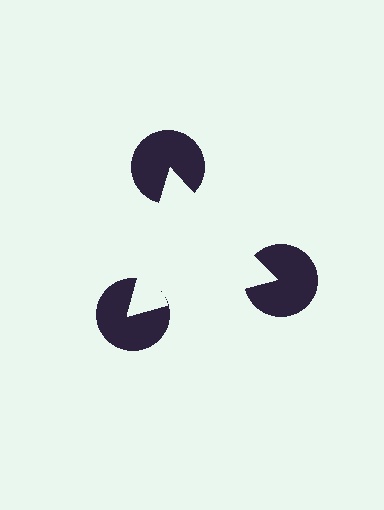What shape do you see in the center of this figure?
An illusory triangle — its edges are inferred from the aligned wedge cuts in the pac-man discs, not physically drawn.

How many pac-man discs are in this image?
There are 3 — one at each vertex of the illusory triangle.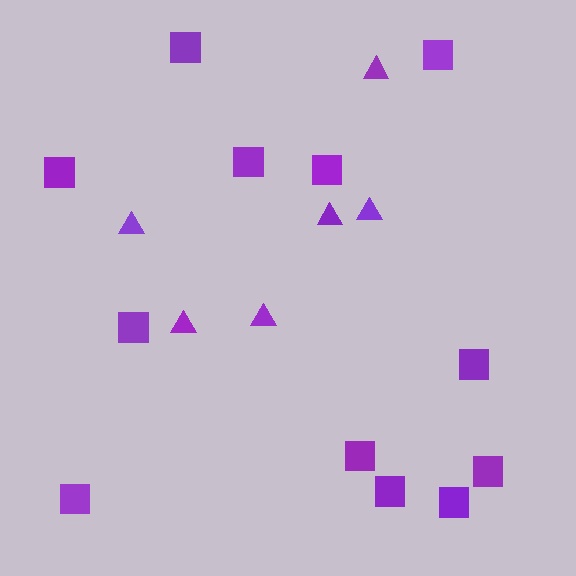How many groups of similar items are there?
There are 2 groups: one group of triangles (6) and one group of squares (12).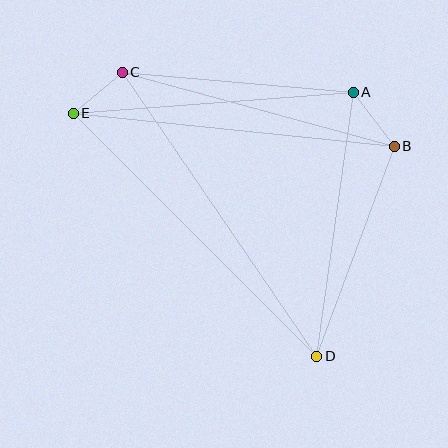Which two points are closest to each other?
Points C and E are closest to each other.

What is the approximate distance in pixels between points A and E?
The distance between A and E is approximately 281 pixels.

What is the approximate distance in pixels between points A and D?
The distance between A and D is approximately 266 pixels.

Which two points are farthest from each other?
Points C and D are farthest from each other.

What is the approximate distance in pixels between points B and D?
The distance between B and D is approximately 224 pixels.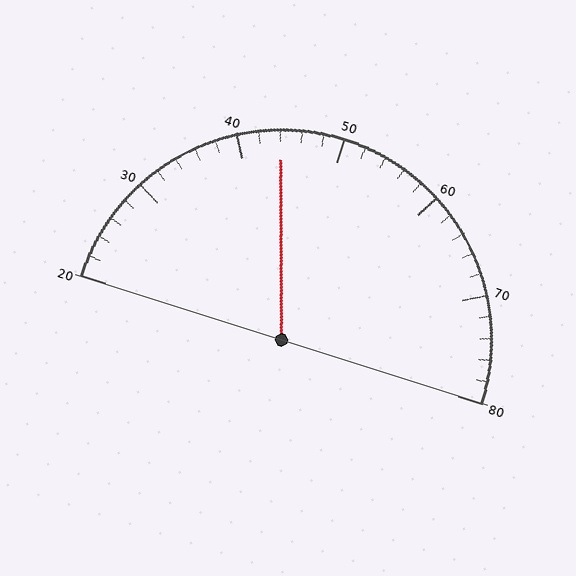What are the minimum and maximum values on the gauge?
The gauge ranges from 20 to 80.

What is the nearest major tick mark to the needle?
The nearest major tick mark is 40.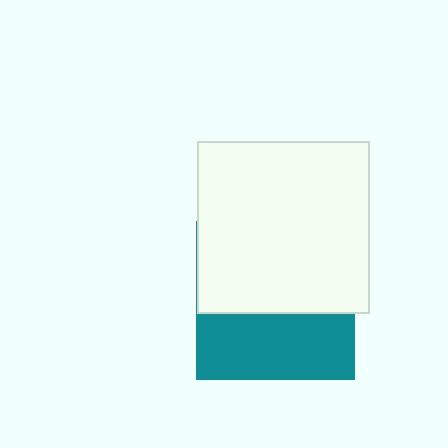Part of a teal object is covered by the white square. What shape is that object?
It is a square.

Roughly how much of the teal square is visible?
A small part of it is visible (roughly 42%).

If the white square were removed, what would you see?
You would see the complete teal square.